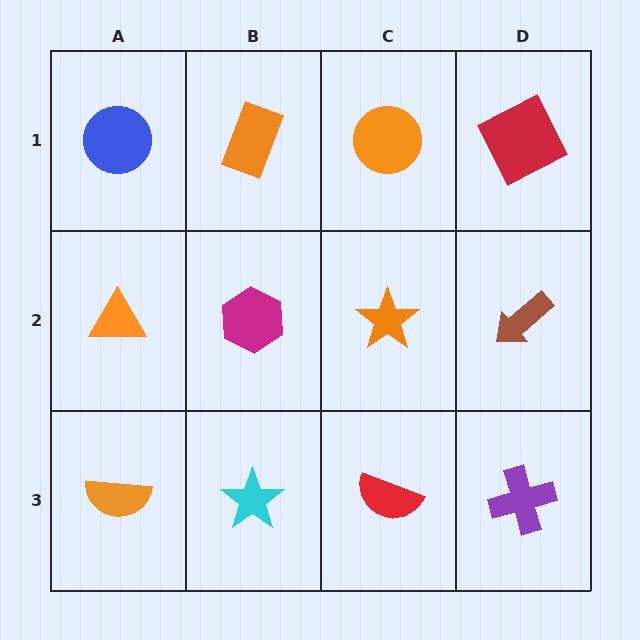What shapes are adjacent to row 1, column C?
An orange star (row 2, column C), an orange rectangle (row 1, column B), a red square (row 1, column D).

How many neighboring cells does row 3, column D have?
2.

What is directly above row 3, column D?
A brown arrow.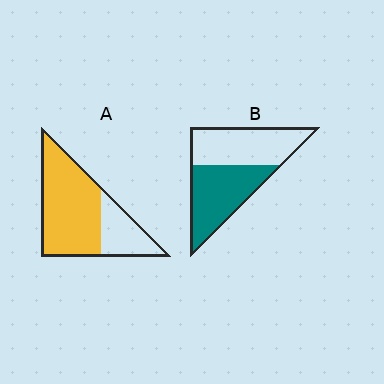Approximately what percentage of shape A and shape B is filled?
A is approximately 70% and B is approximately 50%.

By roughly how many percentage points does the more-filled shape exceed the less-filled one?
By roughly 20 percentage points (A over B).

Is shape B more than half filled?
Roughly half.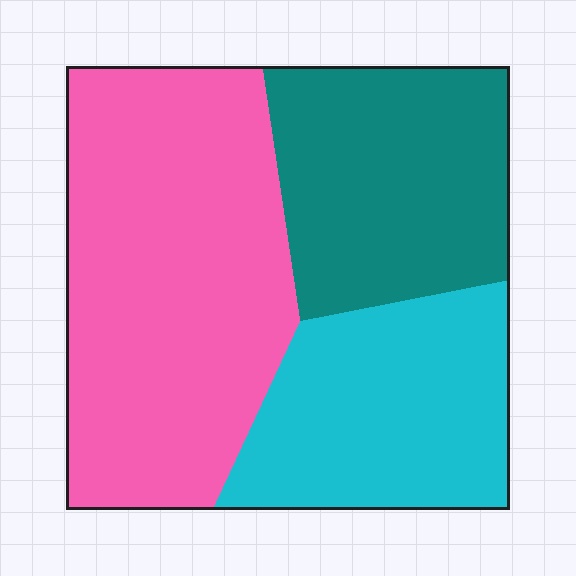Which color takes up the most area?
Pink, at roughly 45%.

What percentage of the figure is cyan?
Cyan takes up between a sixth and a third of the figure.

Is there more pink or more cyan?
Pink.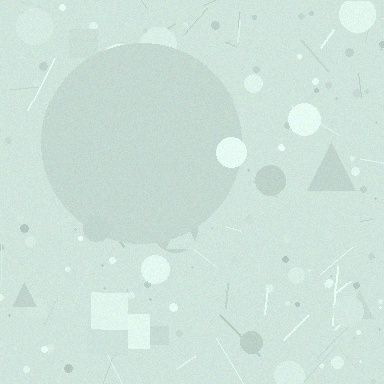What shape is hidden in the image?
A circle is hidden in the image.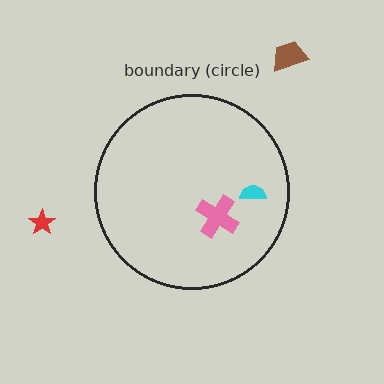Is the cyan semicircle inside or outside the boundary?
Inside.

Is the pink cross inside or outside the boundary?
Inside.